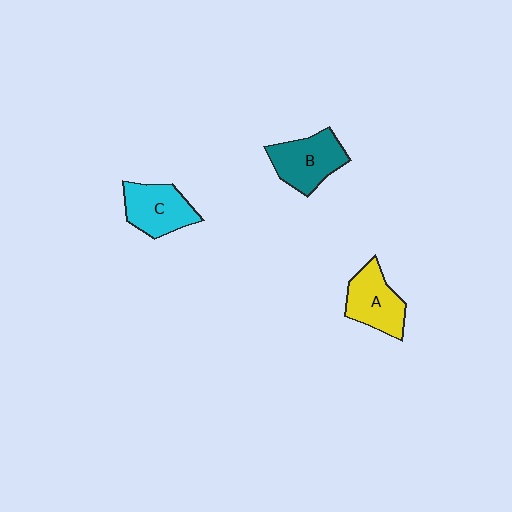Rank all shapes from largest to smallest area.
From largest to smallest: B (teal), A (yellow), C (cyan).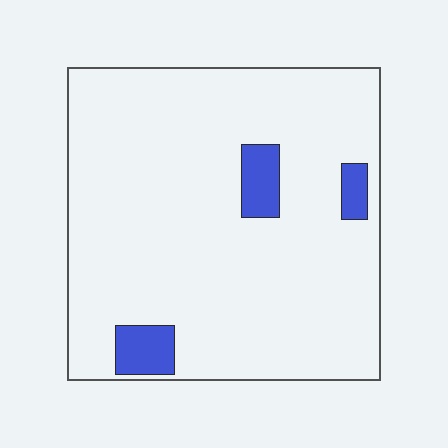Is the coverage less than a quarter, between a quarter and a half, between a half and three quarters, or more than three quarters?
Less than a quarter.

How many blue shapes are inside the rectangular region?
3.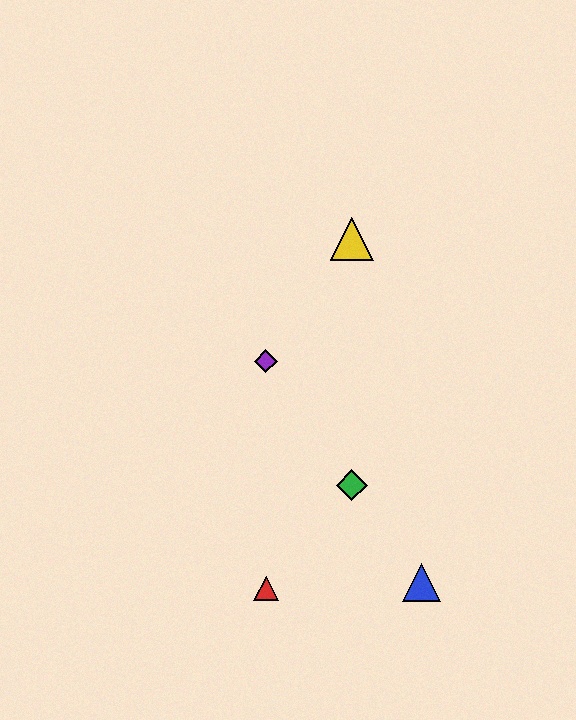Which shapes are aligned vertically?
The green diamond, the yellow triangle are aligned vertically.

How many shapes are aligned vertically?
2 shapes (the green diamond, the yellow triangle) are aligned vertically.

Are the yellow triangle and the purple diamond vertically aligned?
No, the yellow triangle is at x≈352 and the purple diamond is at x≈266.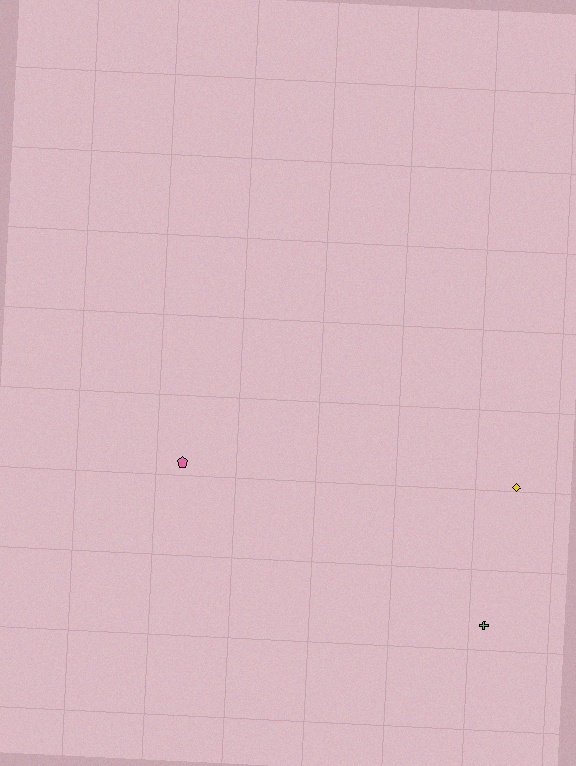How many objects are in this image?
There are 3 objects.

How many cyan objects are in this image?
There are no cyan objects.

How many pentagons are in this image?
There is 1 pentagon.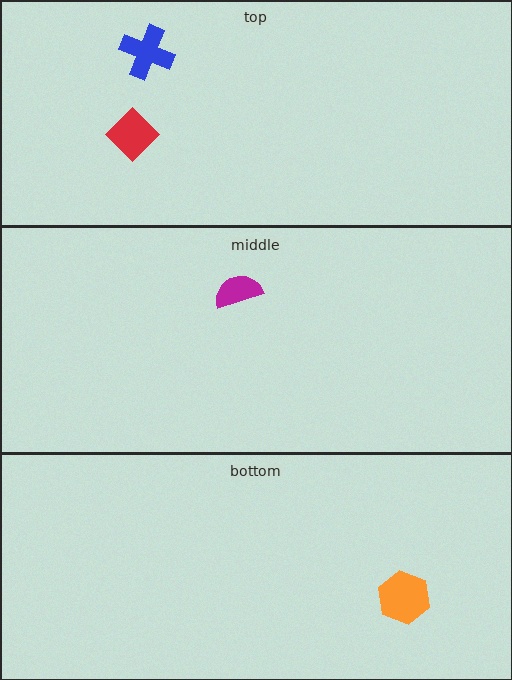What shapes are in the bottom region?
The orange hexagon.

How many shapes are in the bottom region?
1.